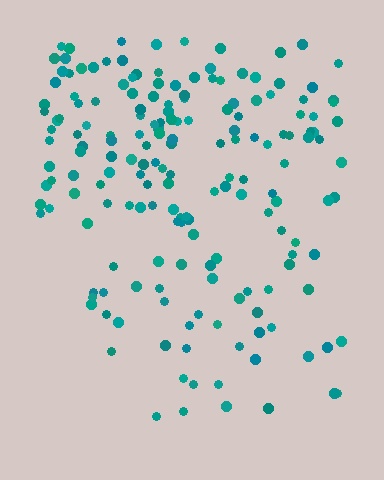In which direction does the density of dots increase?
From bottom to top, with the top side densest.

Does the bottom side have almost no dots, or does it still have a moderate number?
Still a moderate number, just noticeably fewer than the top.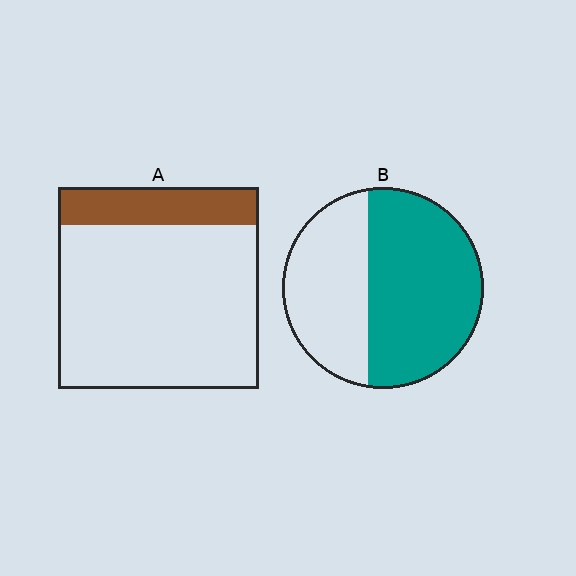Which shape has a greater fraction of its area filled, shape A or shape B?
Shape B.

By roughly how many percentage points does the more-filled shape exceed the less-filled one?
By roughly 40 percentage points (B over A).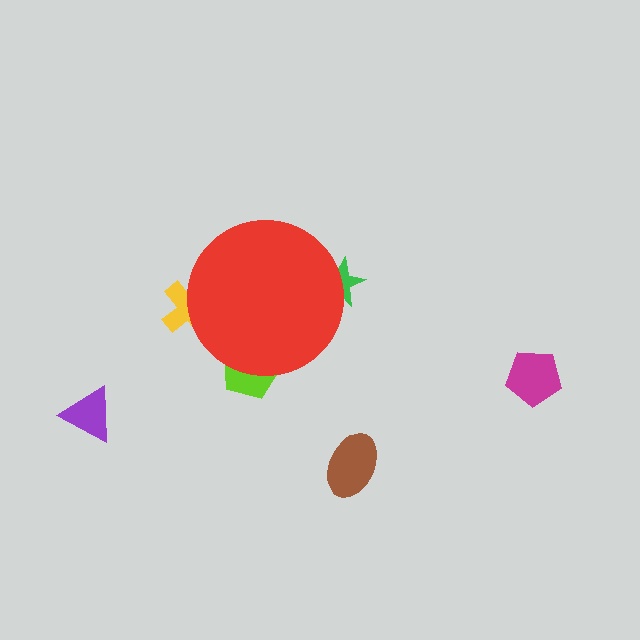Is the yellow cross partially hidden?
Yes, the yellow cross is partially hidden behind the red circle.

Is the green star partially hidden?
Yes, the green star is partially hidden behind the red circle.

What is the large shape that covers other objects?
A red circle.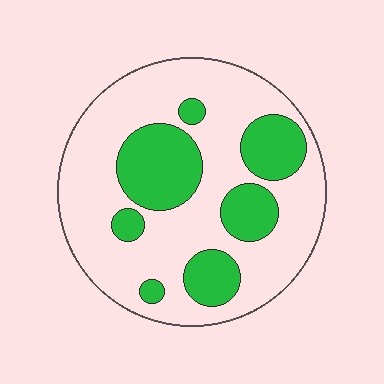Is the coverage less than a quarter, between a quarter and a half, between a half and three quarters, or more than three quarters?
Between a quarter and a half.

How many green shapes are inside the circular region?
7.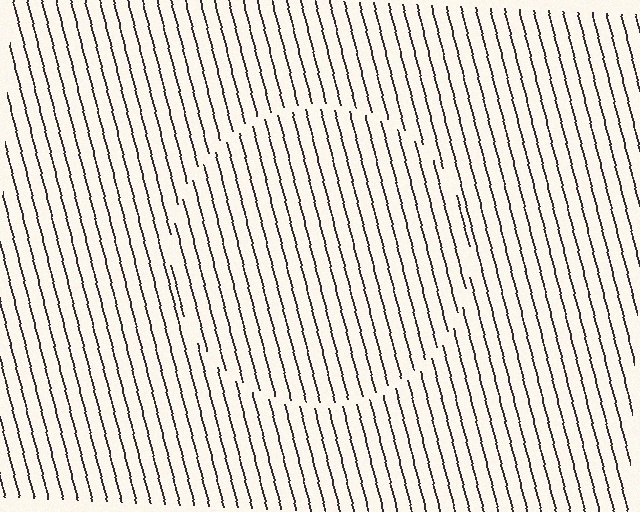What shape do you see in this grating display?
An illusory circle. The interior of the shape contains the same grating, shifted by half a period — the contour is defined by the phase discontinuity where line-ends from the inner and outer gratings abut.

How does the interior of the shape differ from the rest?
The interior of the shape contains the same grating, shifted by half a period — the contour is defined by the phase discontinuity where line-ends from the inner and outer gratings abut.